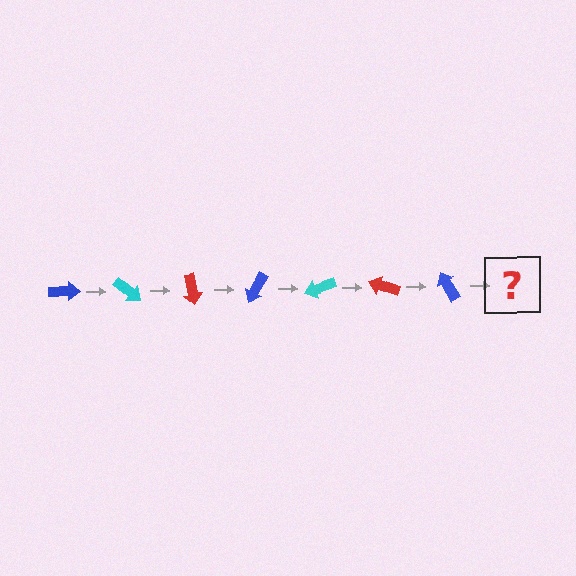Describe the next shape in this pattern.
It should be a cyan arrow, rotated 280 degrees from the start.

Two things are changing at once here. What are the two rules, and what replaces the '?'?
The two rules are that it rotates 40 degrees each step and the color cycles through blue, cyan, and red. The '?' should be a cyan arrow, rotated 280 degrees from the start.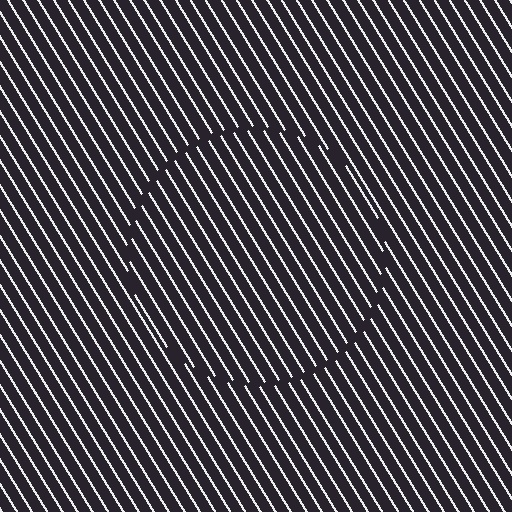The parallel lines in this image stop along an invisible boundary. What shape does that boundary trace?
An illusory circle. The interior of the shape contains the same grating, shifted by half a period — the contour is defined by the phase discontinuity where line-ends from the inner and outer gratings abut.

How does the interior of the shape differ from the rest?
The interior of the shape contains the same grating, shifted by half a period — the contour is defined by the phase discontinuity where line-ends from the inner and outer gratings abut.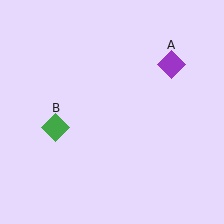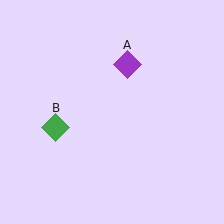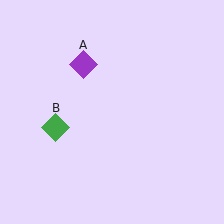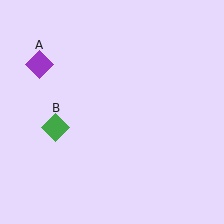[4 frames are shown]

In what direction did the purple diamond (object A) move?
The purple diamond (object A) moved left.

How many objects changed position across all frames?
1 object changed position: purple diamond (object A).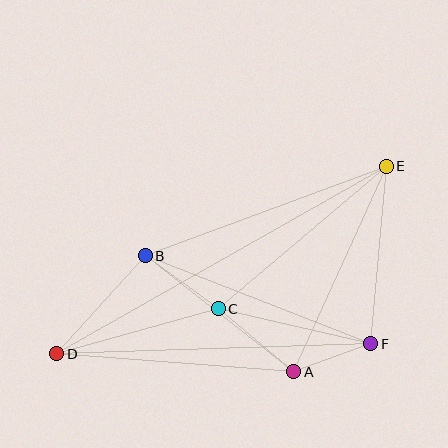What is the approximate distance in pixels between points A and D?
The distance between A and D is approximately 238 pixels.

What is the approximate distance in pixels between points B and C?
The distance between B and C is approximately 90 pixels.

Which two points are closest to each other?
Points A and F are closest to each other.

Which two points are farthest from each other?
Points D and E are farthest from each other.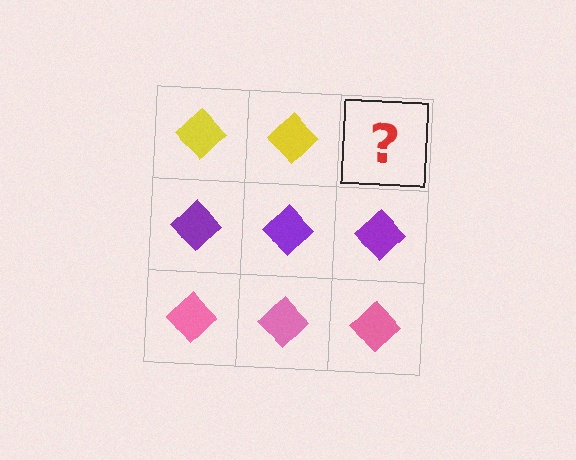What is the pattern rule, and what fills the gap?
The rule is that each row has a consistent color. The gap should be filled with a yellow diamond.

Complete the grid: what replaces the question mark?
The question mark should be replaced with a yellow diamond.